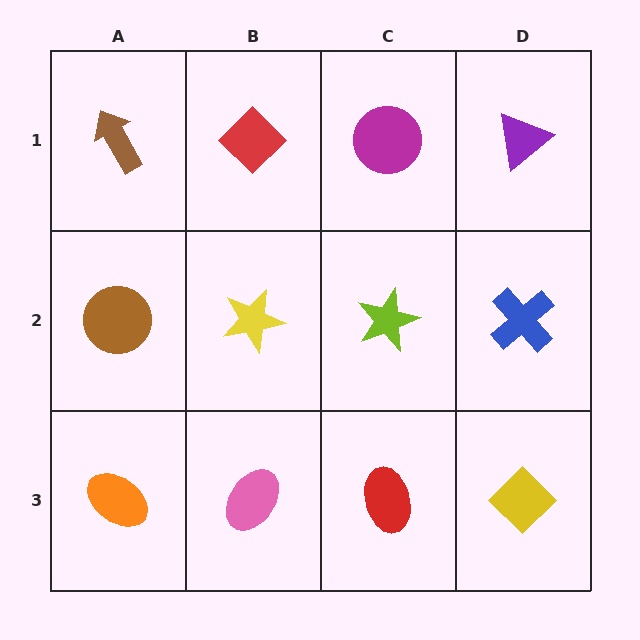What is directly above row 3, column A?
A brown circle.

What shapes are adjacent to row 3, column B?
A yellow star (row 2, column B), an orange ellipse (row 3, column A), a red ellipse (row 3, column C).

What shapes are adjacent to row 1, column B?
A yellow star (row 2, column B), a brown arrow (row 1, column A), a magenta circle (row 1, column C).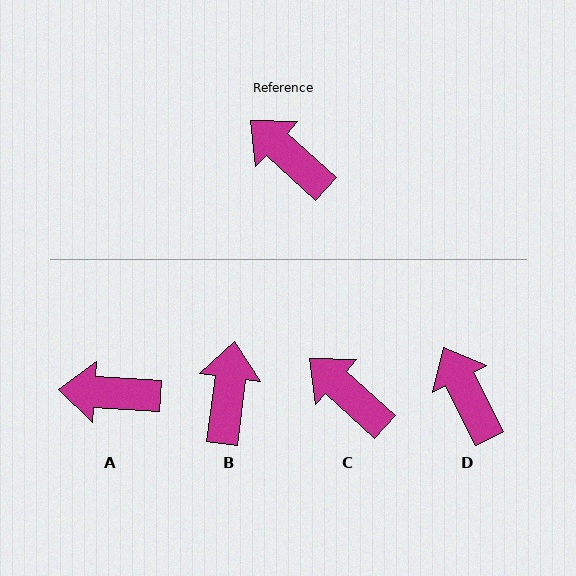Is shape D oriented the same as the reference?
No, it is off by about 21 degrees.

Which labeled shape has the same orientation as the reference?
C.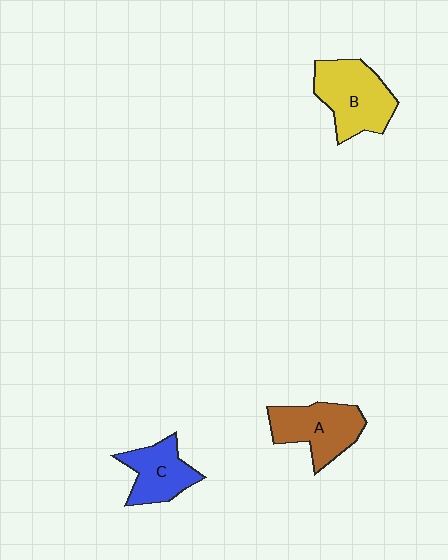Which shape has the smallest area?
Shape C (blue).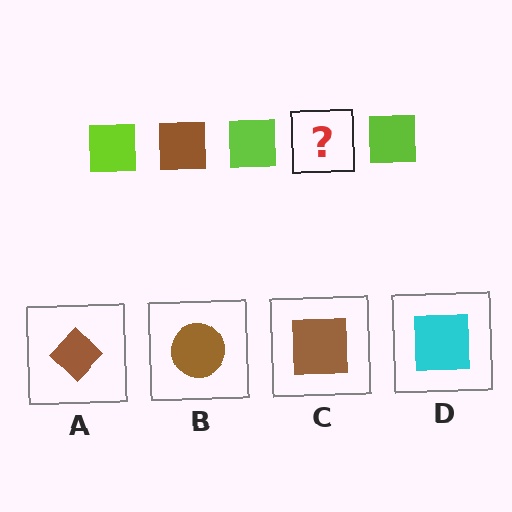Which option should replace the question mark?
Option C.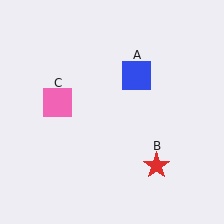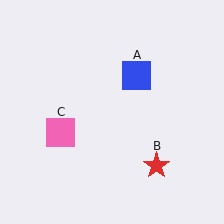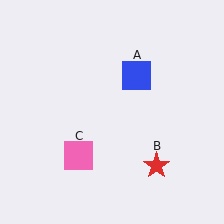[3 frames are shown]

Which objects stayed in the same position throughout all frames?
Blue square (object A) and red star (object B) remained stationary.